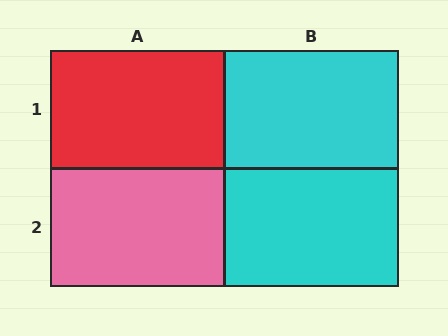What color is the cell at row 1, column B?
Cyan.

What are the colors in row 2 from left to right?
Pink, cyan.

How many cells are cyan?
2 cells are cyan.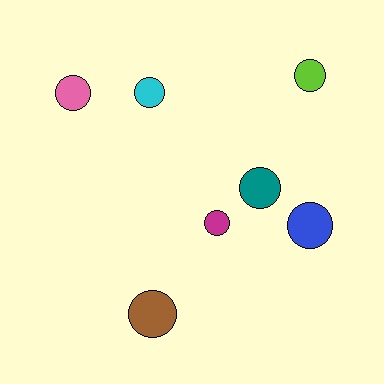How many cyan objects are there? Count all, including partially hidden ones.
There is 1 cyan object.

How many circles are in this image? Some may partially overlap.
There are 7 circles.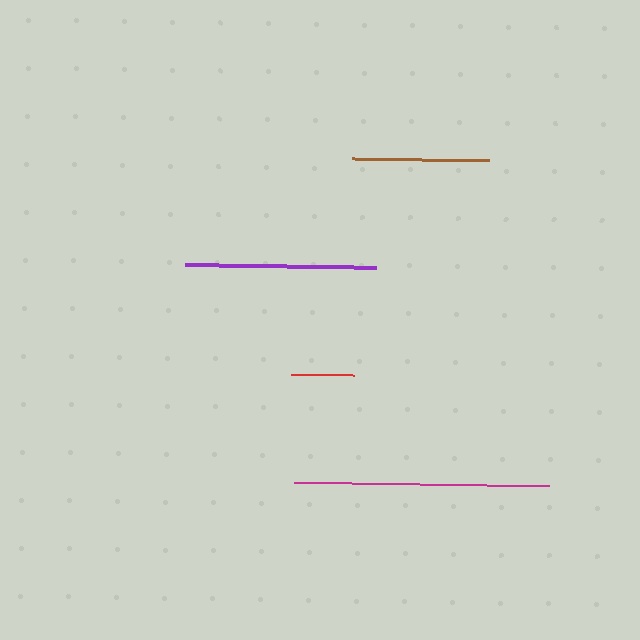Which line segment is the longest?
The magenta line is the longest at approximately 255 pixels.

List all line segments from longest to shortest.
From longest to shortest: magenta, purple, brown, red.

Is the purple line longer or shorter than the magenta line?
The magenta line is longer than the purple line.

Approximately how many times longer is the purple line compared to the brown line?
The purple line is approximately 1.4 times the length of the brown line.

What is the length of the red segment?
The red segment is approximately 63 pixels long.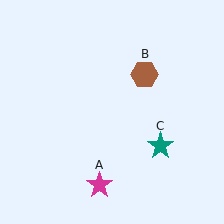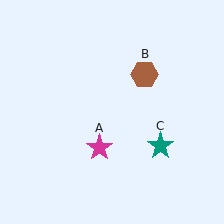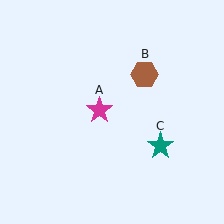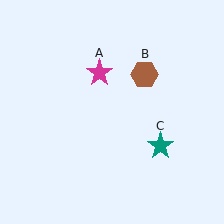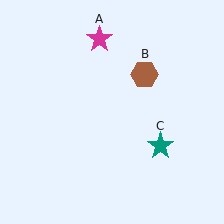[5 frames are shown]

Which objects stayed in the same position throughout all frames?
Brown hexagon (object B) and teal star (object C) remained stationary.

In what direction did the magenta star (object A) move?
The magenta star (object A) moved up.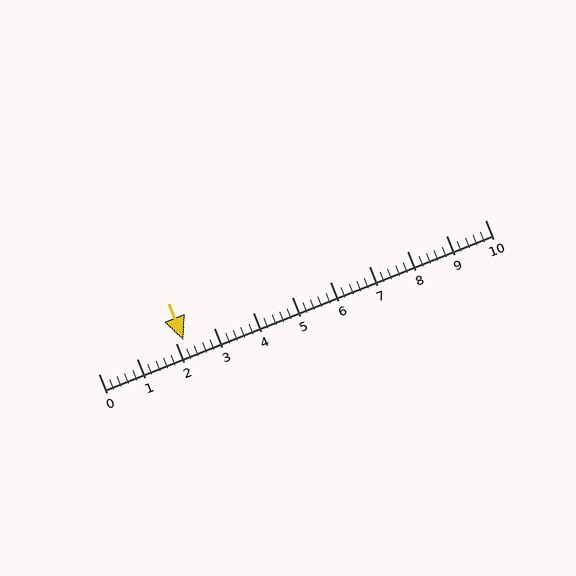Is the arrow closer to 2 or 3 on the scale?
The arrow is closer to 2.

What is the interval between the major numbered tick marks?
The major tick marks are spaced 1 units apart.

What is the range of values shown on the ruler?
The ruler shows values from 0 to 10.